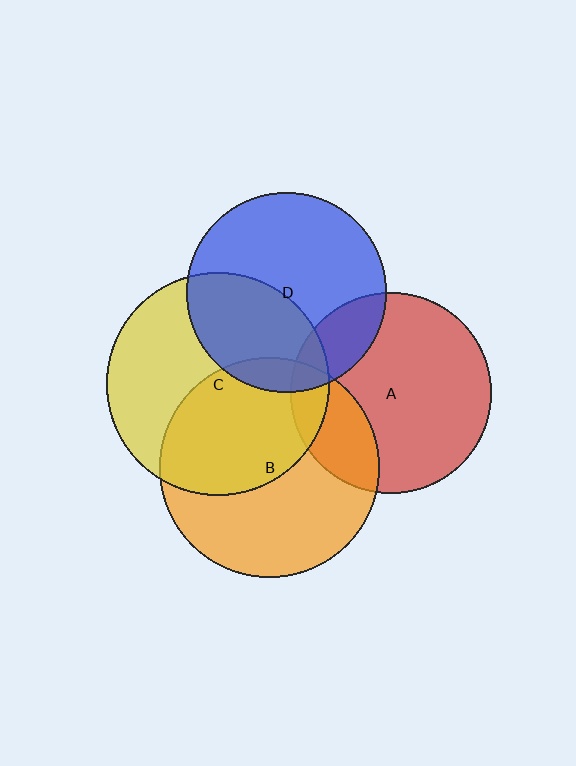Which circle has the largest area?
Circle C (yellow).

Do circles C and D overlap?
Yes.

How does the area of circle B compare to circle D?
Approximately 1.2 times.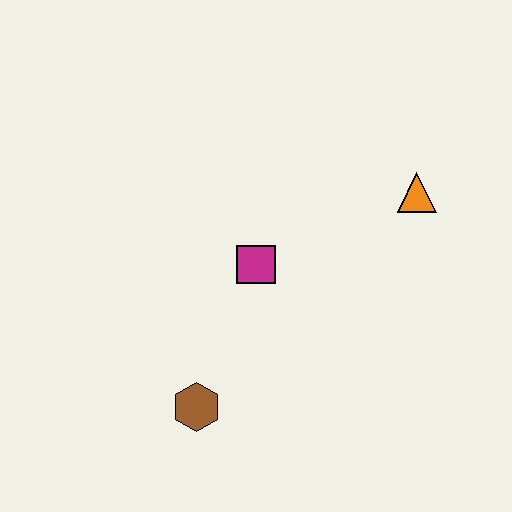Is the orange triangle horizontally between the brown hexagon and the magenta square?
No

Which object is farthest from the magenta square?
The orange triangle is farthest from the magenta square.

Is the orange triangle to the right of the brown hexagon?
Yes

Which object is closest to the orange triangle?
The magenta square is closest to the orange triangle.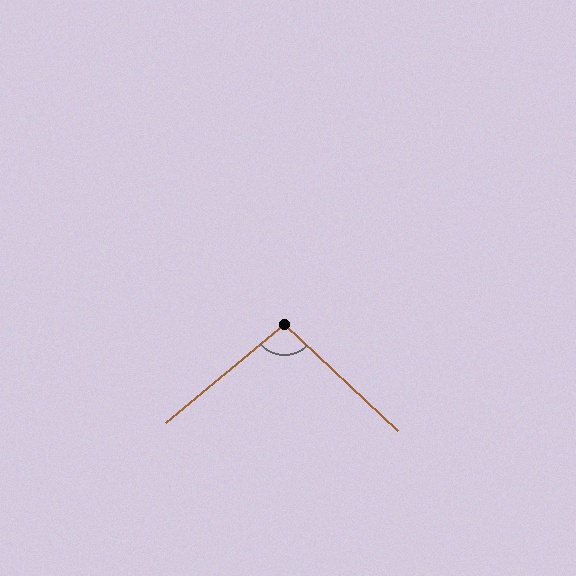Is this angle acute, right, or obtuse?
It is obtuse.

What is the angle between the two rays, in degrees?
Approximately 97 degrees.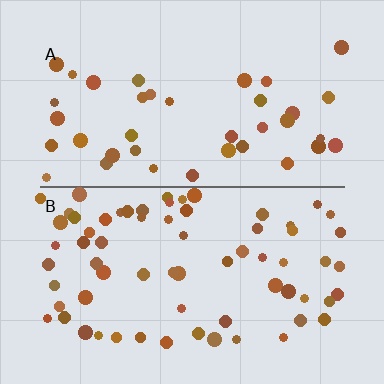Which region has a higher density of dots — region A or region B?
B (the bottom).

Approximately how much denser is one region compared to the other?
Approximately 1.8× — region B over region A.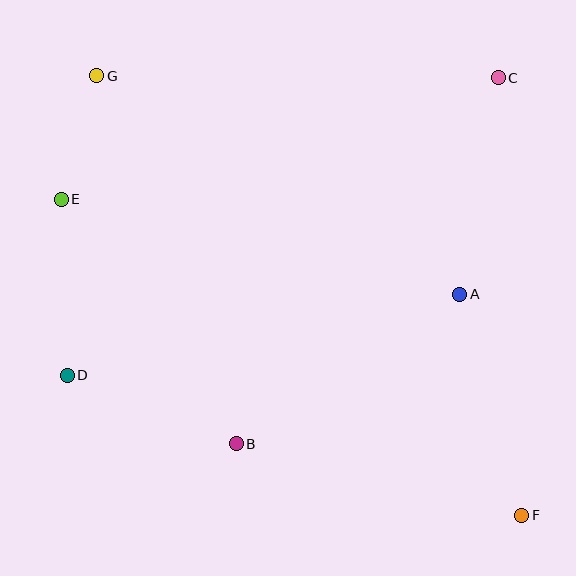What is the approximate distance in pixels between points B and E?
The distance between B and E is approximately 301 pixels.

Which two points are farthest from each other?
Points F and G are farthest from each other.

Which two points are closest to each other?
Points E and G are closest to each other.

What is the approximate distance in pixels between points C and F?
The distance between C and F is approximately 438 pixels.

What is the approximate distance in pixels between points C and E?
The distance between C and E is approximately 454 pixels.